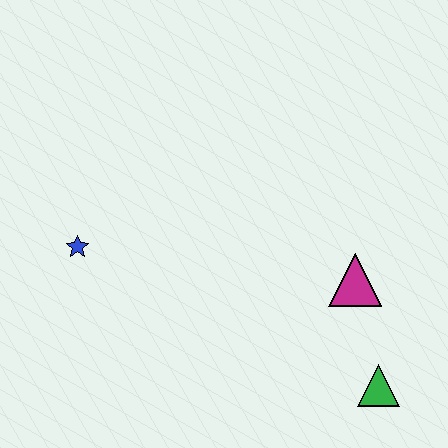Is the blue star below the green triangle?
No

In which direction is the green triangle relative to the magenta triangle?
The green triangle is below the magenta triangle.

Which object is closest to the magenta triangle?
The green triangle is closest to the magenta triangle.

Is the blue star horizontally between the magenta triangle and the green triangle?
No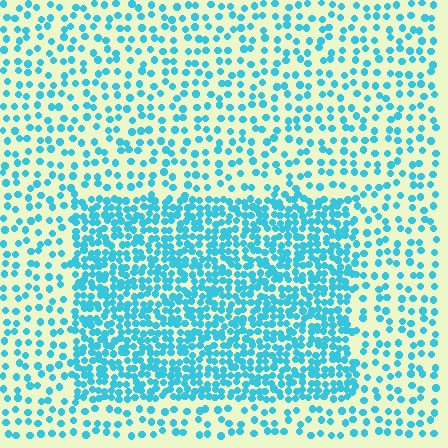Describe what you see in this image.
The image contains small cyan elements arranged at two different densities. A rectangle-shaped region is visible where the elements are more densely packed than the surrounding area.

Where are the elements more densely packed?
The elements are more densely packed inside the rectangle boundary.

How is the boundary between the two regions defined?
The boundary is defined by a change in element density (approximately 2.4x ratio). All elements are the same color, size, and shape.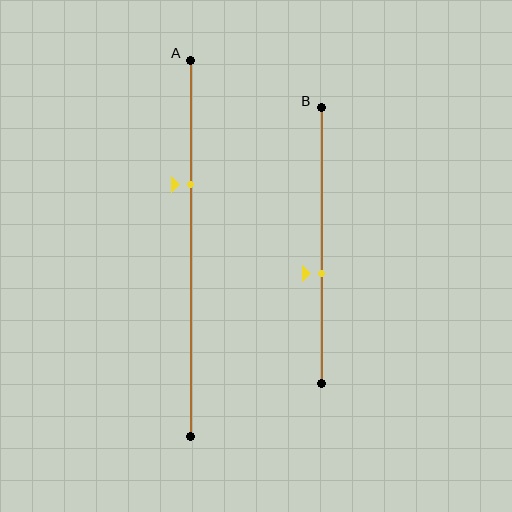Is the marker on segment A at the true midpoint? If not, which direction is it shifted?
No, the marker on segment A is shifted upward by about 17% of the segment length.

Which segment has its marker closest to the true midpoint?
Segment B has its marker closest to the true midpoint.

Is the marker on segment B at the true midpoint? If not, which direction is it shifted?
No, the marker on segment B is shifted downward by about 10% of the segment length.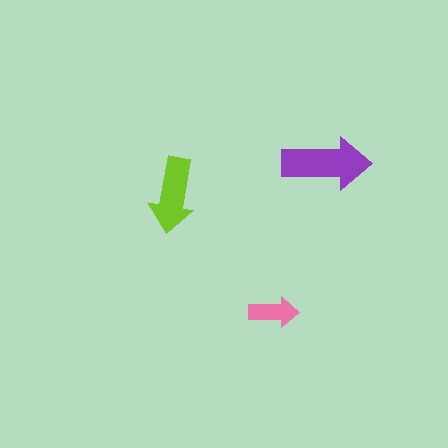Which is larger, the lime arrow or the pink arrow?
The lime one.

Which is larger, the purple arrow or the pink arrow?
The purple one.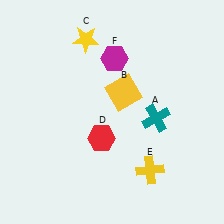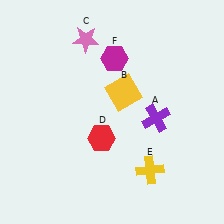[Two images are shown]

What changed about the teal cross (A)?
In Image 1, A is teal. In Image 2, it changed to purple.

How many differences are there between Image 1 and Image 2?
There are 2 differences between the two images.